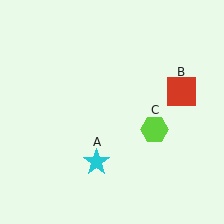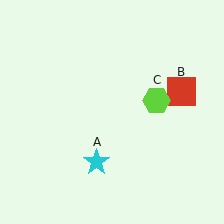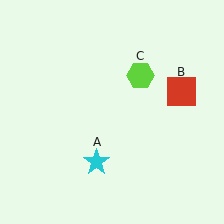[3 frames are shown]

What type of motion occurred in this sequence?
The lime hexagon (object C) rotated counterclockwise around the center of the scene.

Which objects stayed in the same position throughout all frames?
Cyan star (object A) and red square (object B) remained stationary.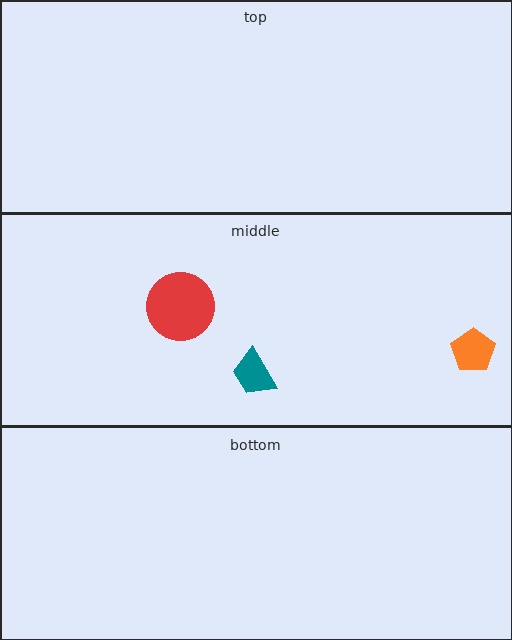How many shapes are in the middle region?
3.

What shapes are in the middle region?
The orange pentagon, the teal trapezoid, the red circle.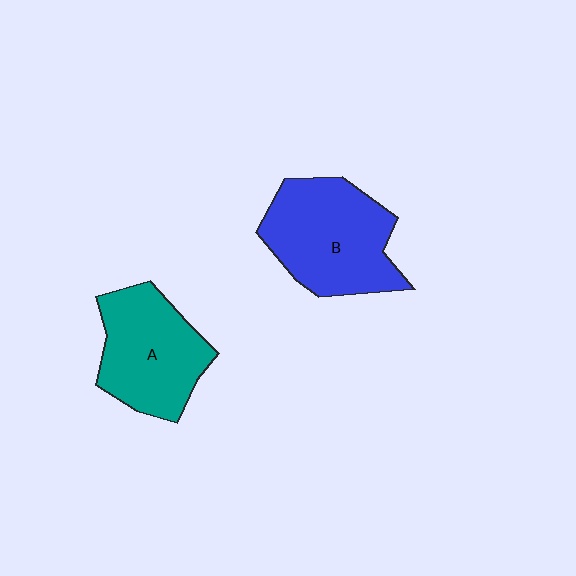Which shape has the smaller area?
Shape A (teal).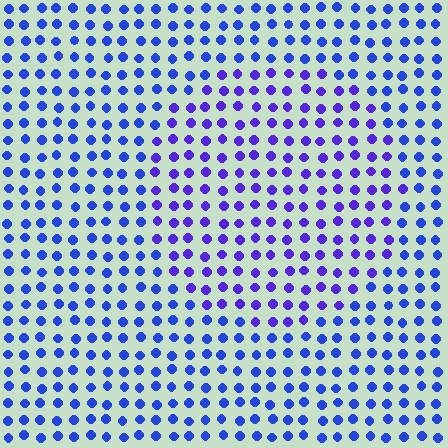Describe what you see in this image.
The image is filled with small blue elements in a uniform arrangement. A circle-shaped region is visible where the elements are tinted to a slightly different hue, forming a subtle color boundary.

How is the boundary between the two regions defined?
The boundary is defined purely by a slight shift in hue (about 27 degrees). Spacing, size, and orientation are identical on both sides.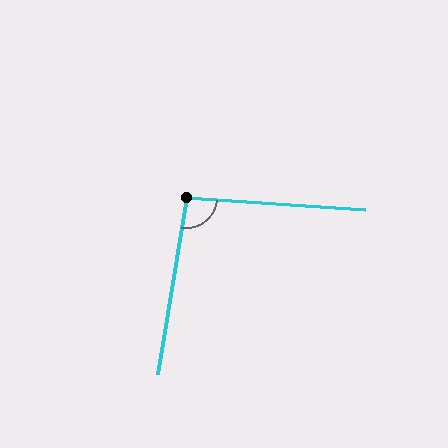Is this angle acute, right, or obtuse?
It is obtuse.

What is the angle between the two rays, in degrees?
Approximately 95 degrees.